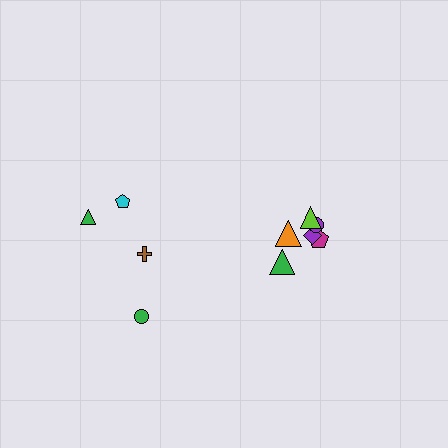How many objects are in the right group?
There are 6 objects.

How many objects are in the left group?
There are 4 objects.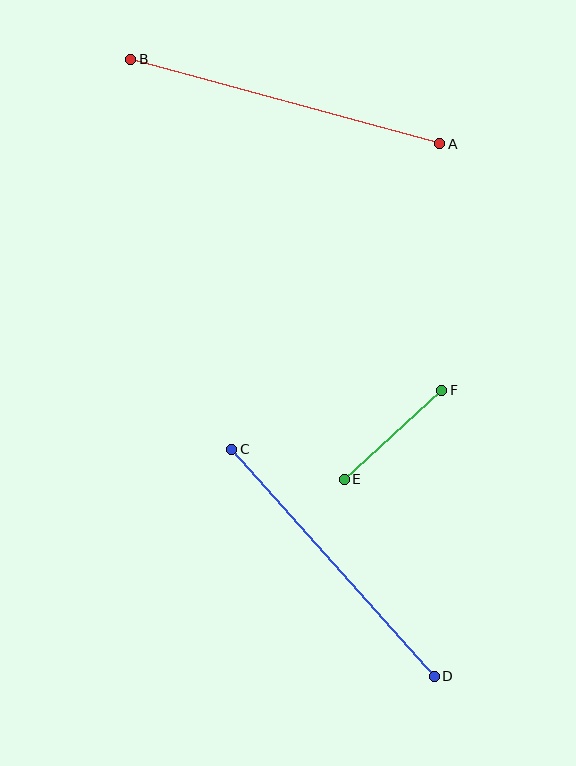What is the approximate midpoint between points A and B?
The midpoint is at approximately (285, 102) pixels.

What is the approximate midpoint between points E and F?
The midpoint is at approximately (393, 435) pixels.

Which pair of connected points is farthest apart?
Points A and B are farthest apart.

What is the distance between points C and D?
The distance is approximately 304 pixels.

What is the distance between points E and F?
The distance is approximately 132 pixels.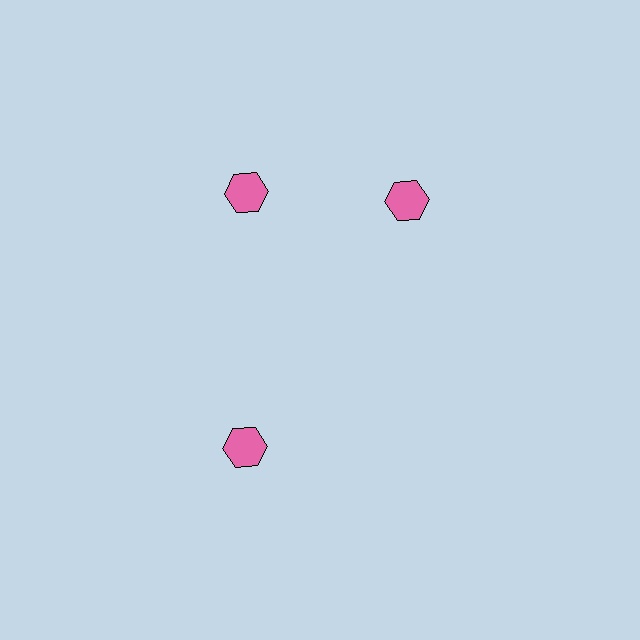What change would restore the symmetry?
The symmetry would be restored by rotating it back into even spacing with its neighbors so that all 3 hexagons sit at equal angles and equal distance from the center.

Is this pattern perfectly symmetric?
No. The 3 pink hexagons are arranged in a ring, but one element near the 3 o'clock position is rotated out of alignment along the ring, breaking the 3-fold rotational symmetry.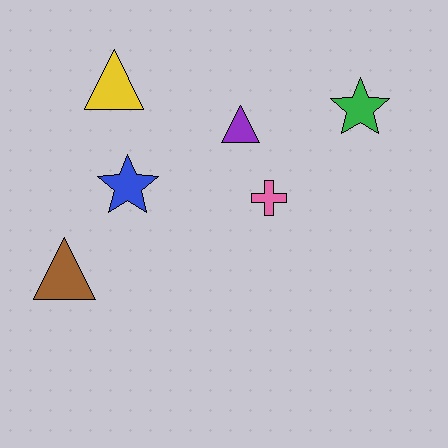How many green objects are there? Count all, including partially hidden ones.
There is 1 green object.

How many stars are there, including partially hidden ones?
There are 2 stars.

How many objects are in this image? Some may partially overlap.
There are 6 objects.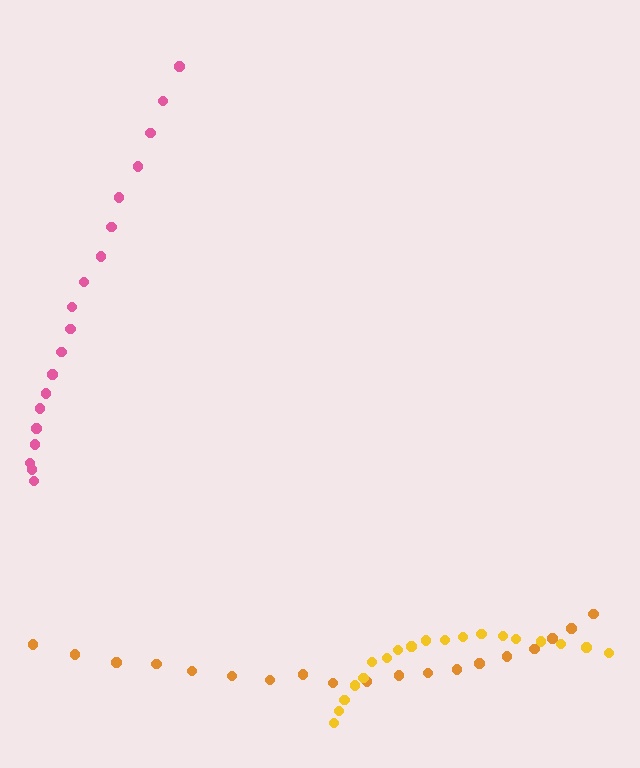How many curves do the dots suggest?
There are 3 distinct paths.